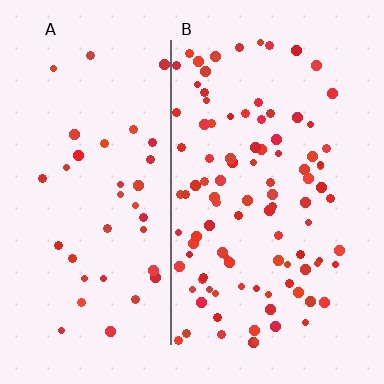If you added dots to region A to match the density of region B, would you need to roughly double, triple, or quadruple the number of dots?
Approximately triple.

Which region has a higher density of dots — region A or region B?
B (the right).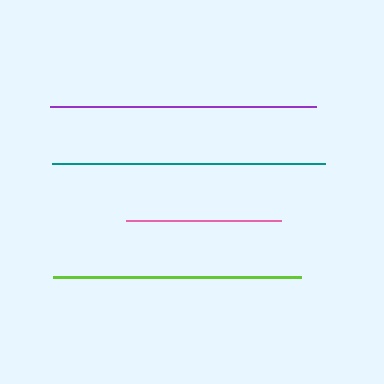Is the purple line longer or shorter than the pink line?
The purple line is longer than the pink line.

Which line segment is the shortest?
The pink line is the shortest at approximately 155 pixels.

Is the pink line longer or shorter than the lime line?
The lime line is longer than the pink line.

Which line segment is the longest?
The teal line is the longest at approximately 273 pixels.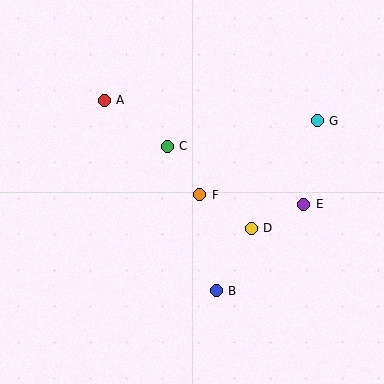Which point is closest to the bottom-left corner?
Point B is closest to the bottom-left corner.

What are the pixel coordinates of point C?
Point C is at (167, 146).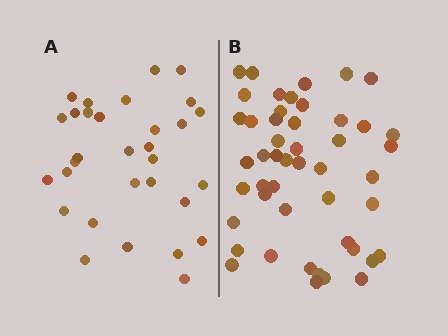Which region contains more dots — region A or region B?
Region B (the right region) has more dots.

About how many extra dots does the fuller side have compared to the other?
Region B has approximately 15 more dots than region A.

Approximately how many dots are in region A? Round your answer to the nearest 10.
About 30 dots. (The exact count is 31, which rounds to 30.)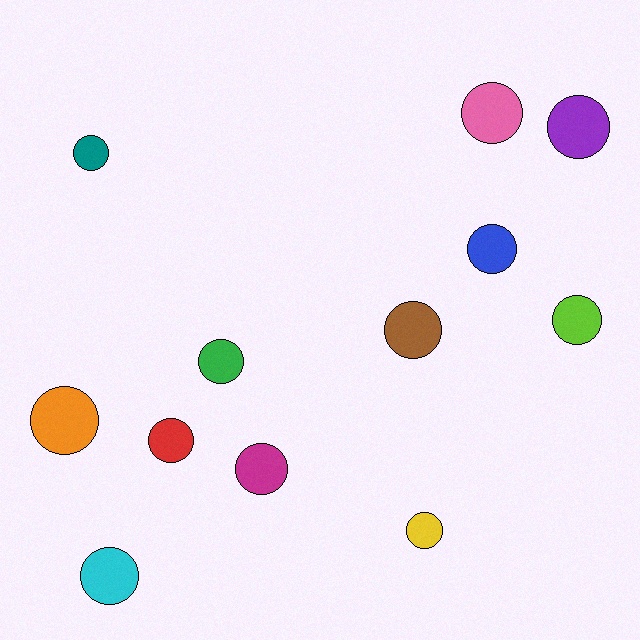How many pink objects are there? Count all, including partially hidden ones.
There is 1 pink object.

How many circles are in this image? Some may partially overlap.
There are 12 circles.